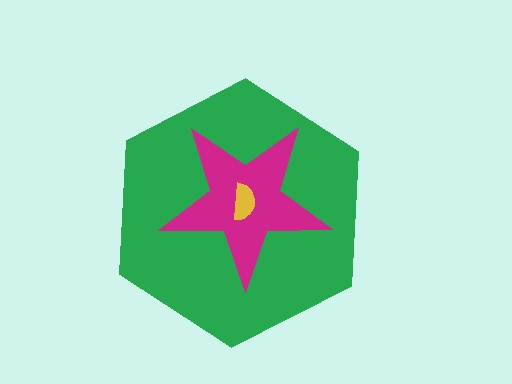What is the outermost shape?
The green hexagon.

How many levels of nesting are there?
3.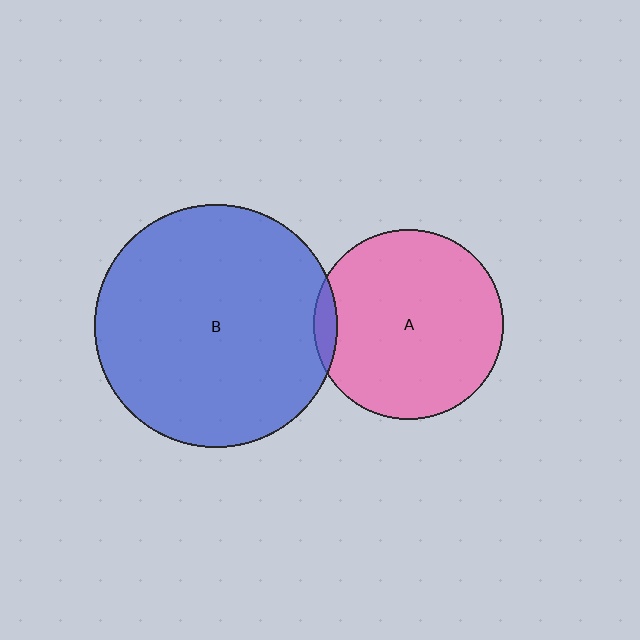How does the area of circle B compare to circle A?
Approximately 1.6 times.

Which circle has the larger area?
Circle B (blue).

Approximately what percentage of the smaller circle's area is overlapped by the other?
Approximately 5%.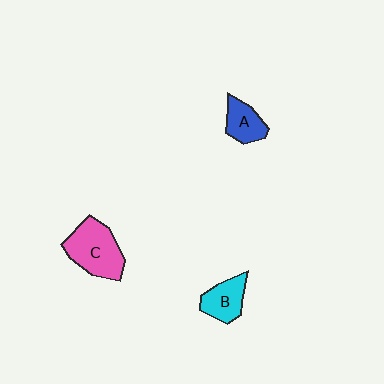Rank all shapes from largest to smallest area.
From largest to smallest: C (pink), B (cyan), A (blue).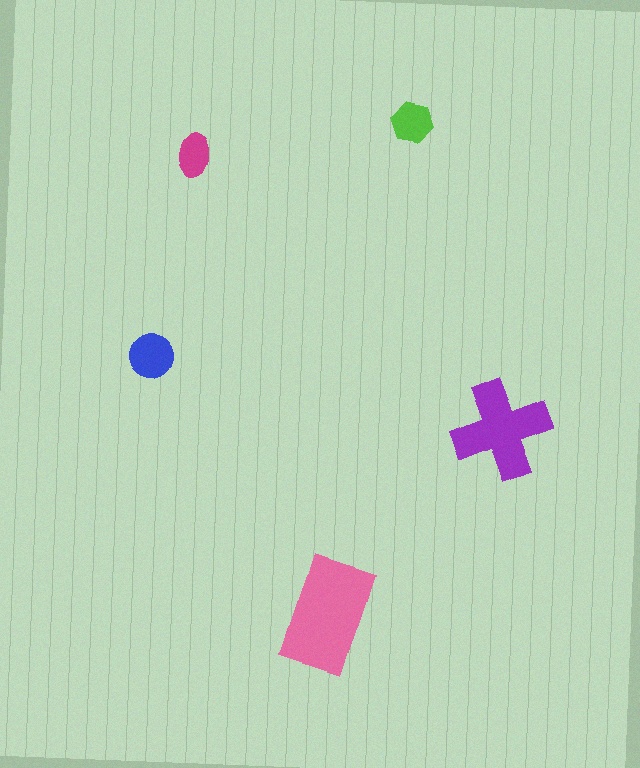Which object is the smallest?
The magenta ellipse.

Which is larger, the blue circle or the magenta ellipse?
The blue circle.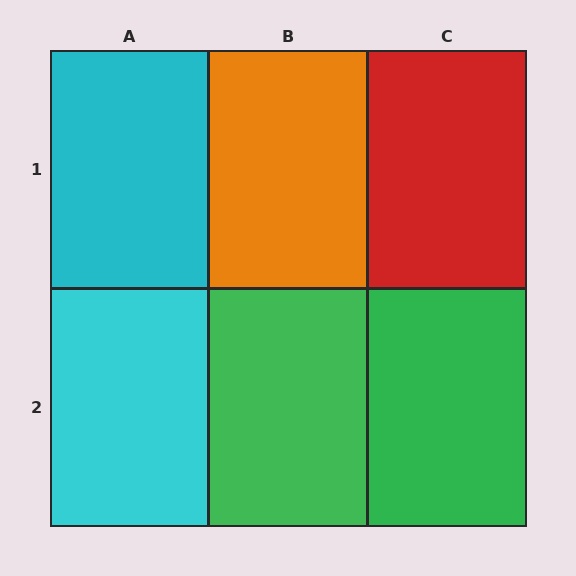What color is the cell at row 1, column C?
Red.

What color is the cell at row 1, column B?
Orange.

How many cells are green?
2 cells are green.